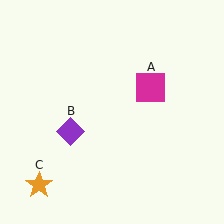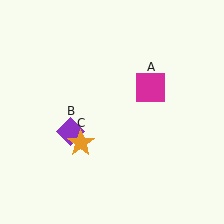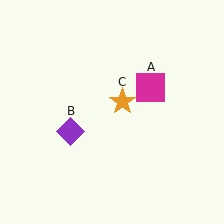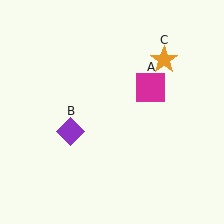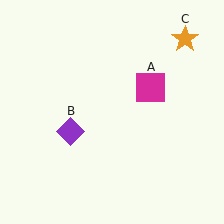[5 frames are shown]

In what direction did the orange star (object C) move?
The orange star (object C) moved up and to the right.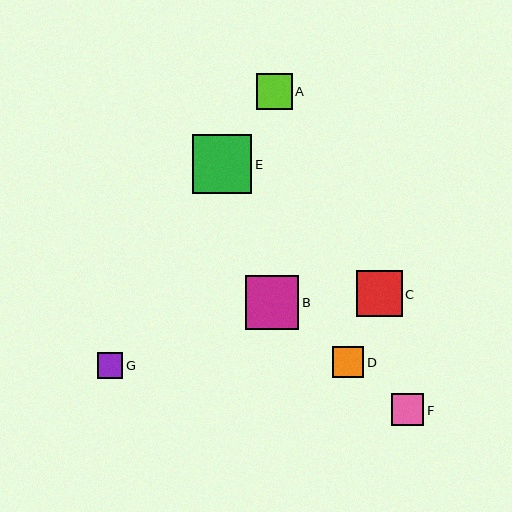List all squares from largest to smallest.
From largest to smallest: E, B, C, A, F, D, G.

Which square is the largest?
Square E is the largest with a size of approximately 60 pixels.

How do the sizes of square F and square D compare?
Square F and square D are approximately the same size.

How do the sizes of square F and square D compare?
Square F and square D are approximately the same size.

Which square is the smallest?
Square G is the smallest with a size of approximately 26 pixels.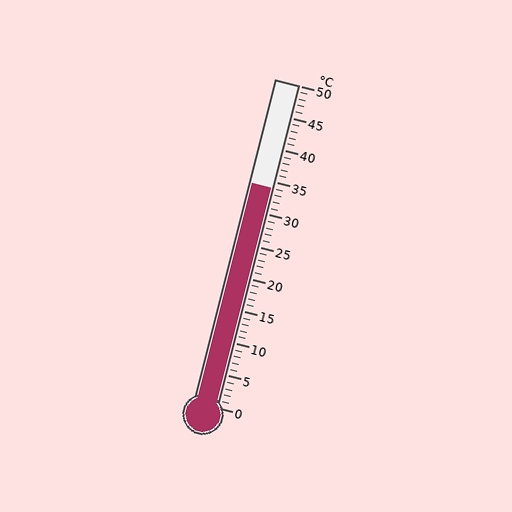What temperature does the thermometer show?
The thermometer shows approximately 34°C.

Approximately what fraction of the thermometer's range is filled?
The thermometer is filled to approximately 70% of its range.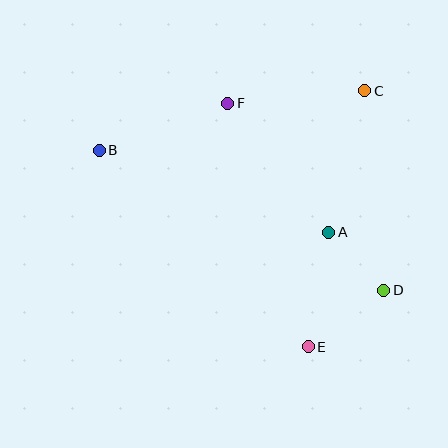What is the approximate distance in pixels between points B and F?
The distance between B and F is approximately 137 pixels.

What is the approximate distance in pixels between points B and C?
The distance between B and C is approximately 272 pixels.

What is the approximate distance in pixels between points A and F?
The distance between A and F is approximately 164 pixels.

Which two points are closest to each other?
Points A and D are closest to each other.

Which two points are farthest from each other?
Points B and D are farthest from each other.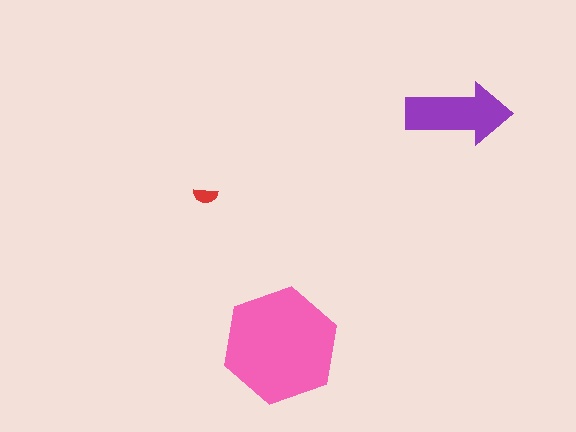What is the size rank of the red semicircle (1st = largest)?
3rd.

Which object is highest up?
The purple arrow is topmost.